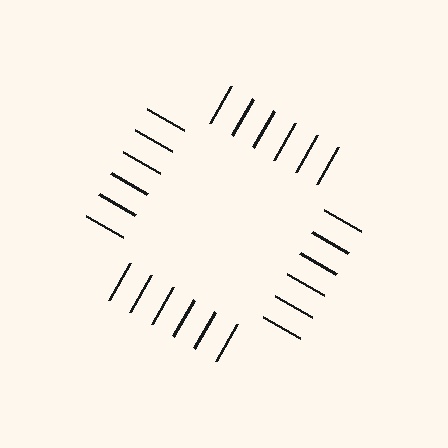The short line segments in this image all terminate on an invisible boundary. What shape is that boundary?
An illusory square — the line segments terminate on its edges but no continuous stroke is drawn.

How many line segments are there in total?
24 — 6 along each of the 4 edges.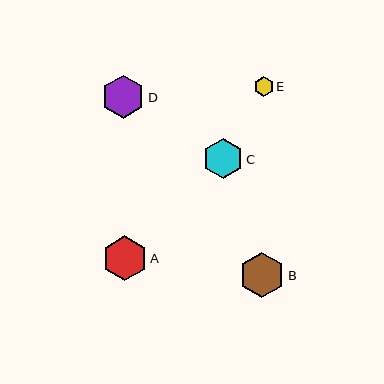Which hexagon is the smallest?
Hexagon E is the smallest with a size of approximately 20 pixels.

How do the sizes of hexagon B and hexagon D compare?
Hexagon B and hexagon D are approximately the same size.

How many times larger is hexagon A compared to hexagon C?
Hexagon A is approximately 1.1 times the size of hexagon C.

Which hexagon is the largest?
Hexagon B is the largest with a size of approximately 46 pixels.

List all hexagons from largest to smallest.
From largest to smallest: B, A, D, C, E.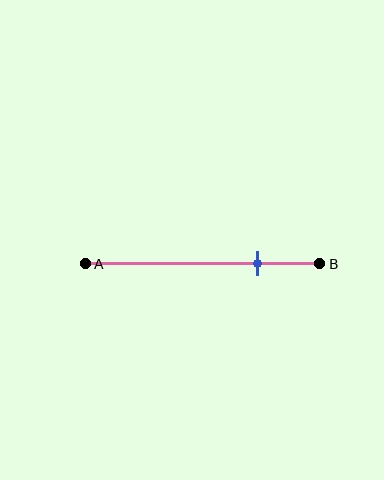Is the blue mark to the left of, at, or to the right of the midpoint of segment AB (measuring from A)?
The blue mark is to the right of the midpoint of segment AB.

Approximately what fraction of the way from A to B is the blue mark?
The blue mark is approximately 75% of the way from A to B.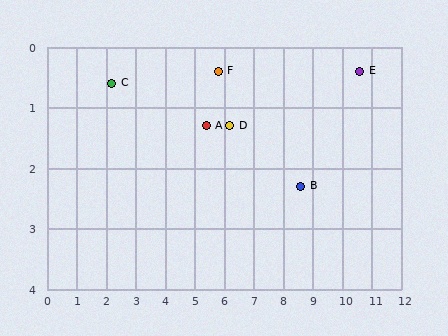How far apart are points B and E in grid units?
Points B and E are about 2.8 grid units apart.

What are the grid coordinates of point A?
Point A is at approximately (5.4, 1.3).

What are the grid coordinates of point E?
Point E is at approximately (10.6, 0.4).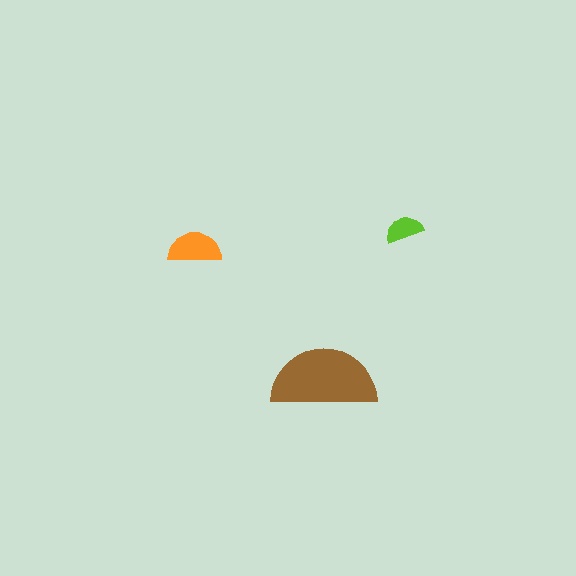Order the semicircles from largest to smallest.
the brown one, the orange one, the lime one.